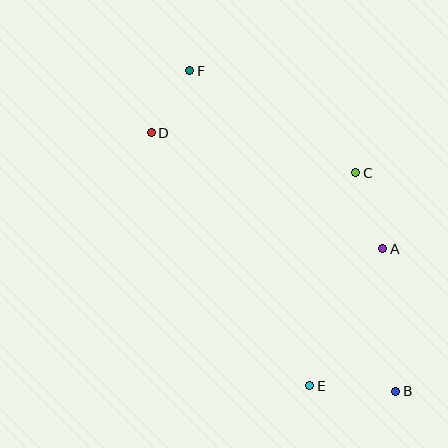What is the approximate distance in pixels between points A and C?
The distance between A and C is approximately 81 pixels.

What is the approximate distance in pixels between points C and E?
The distance between C and E is approximately 218 pixels.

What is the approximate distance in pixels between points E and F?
The distance between E and F is approximately 337 pixels.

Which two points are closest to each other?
Points D and F are closest to each other.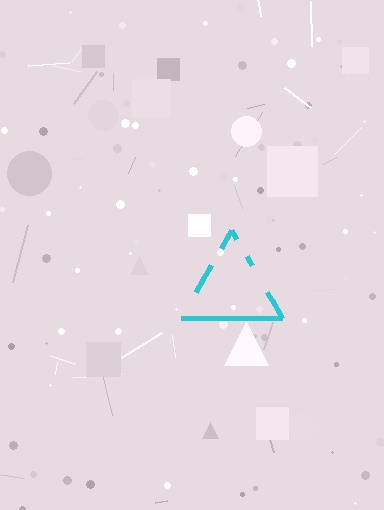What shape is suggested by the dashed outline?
The dashed outline suggests a triangle.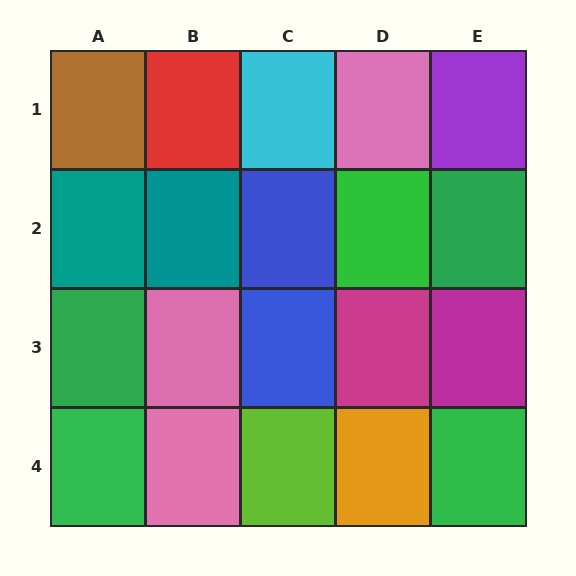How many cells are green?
5 cells are green.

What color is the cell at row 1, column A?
Brown.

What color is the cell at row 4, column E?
Green.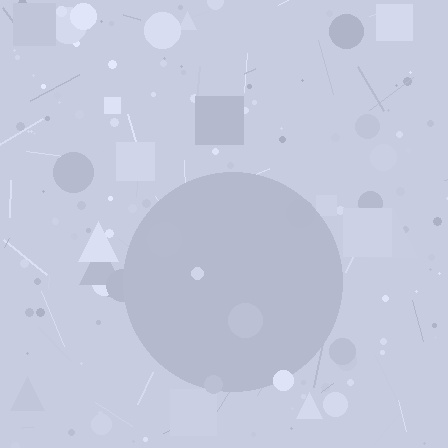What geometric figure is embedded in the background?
A circle is embedded in the background.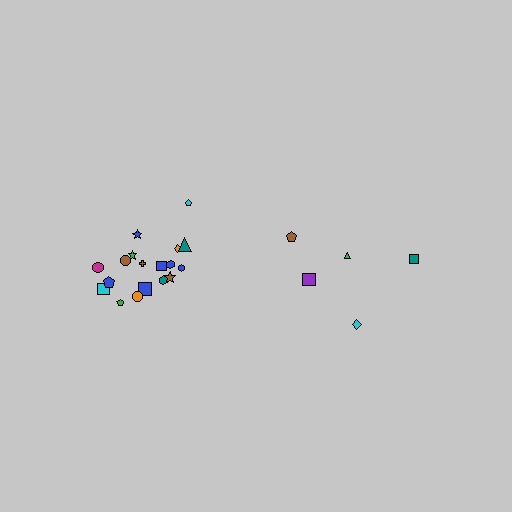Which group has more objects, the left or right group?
The left group.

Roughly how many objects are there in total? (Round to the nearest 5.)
Roughly 25 objects in total.